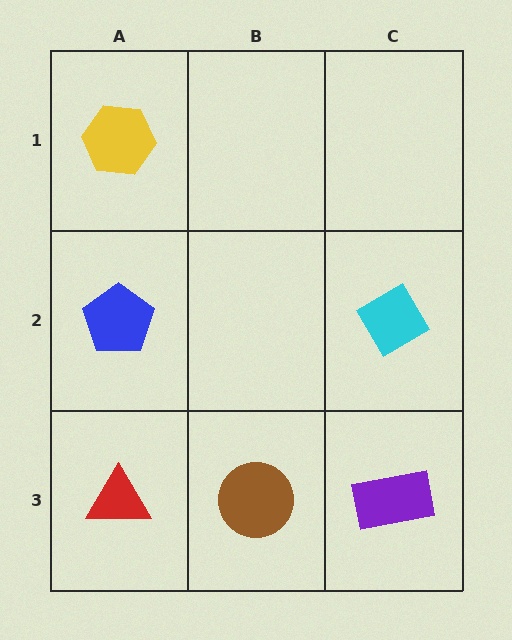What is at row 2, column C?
A cyan diamond.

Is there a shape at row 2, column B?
No, that cell is empty.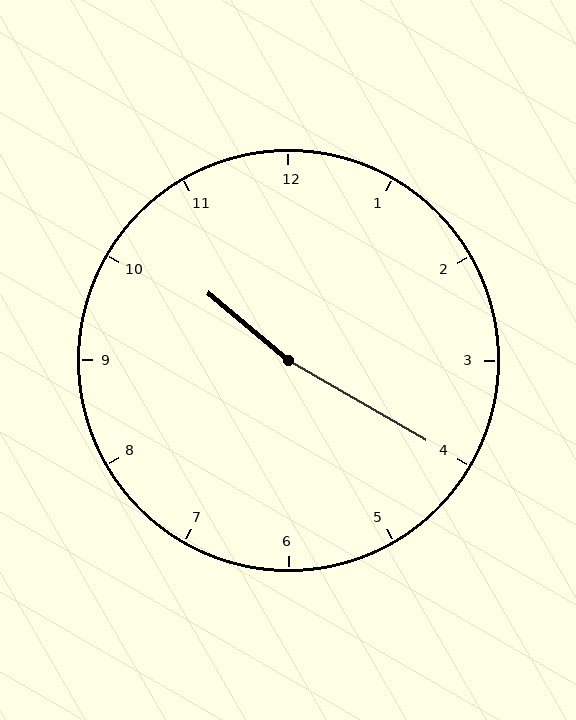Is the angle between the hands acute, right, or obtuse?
It is obtuse.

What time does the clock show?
10:20.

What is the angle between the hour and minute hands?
Approximately 170 degrees.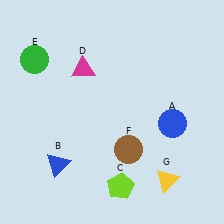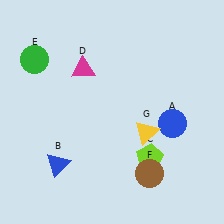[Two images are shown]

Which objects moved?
The objects that moved are: the lime pentagon (C), the brown circle (F), the yellow triangle (G).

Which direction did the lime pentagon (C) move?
The lime pentagon (C) moved right.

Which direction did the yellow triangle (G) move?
The yellow triangle (G) moved up.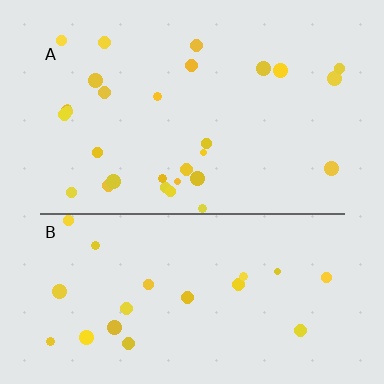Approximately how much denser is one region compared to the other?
Approximately 1.4× — region A over region B.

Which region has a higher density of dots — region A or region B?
A (the top).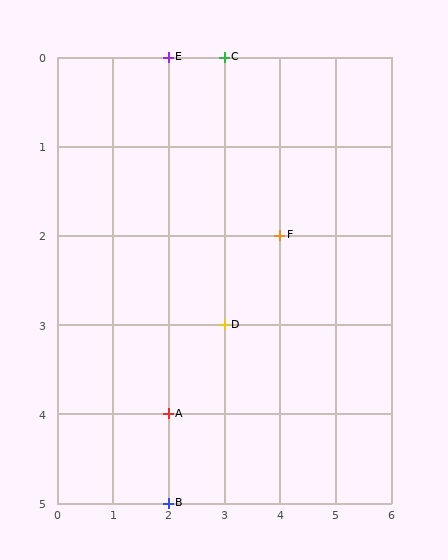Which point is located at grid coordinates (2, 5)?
Point B is at (2, 5).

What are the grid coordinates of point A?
Point A is at grid coordinates (2, 4).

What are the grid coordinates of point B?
Point B is at grid coordinates (2, 5).